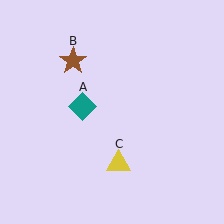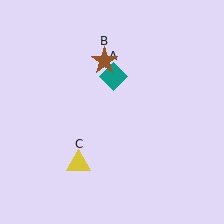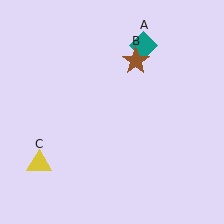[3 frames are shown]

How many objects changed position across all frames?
3 objects changed position: teal diamond (object A), brown star (object B), yellow triangle (object C).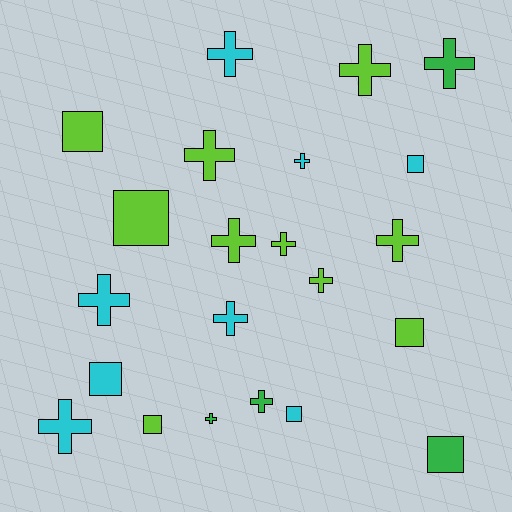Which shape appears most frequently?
Cross, with 14 objects.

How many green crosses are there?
There are 3 green crosses.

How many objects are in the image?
There are 22 objects.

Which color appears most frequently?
Lime, with 10 objects.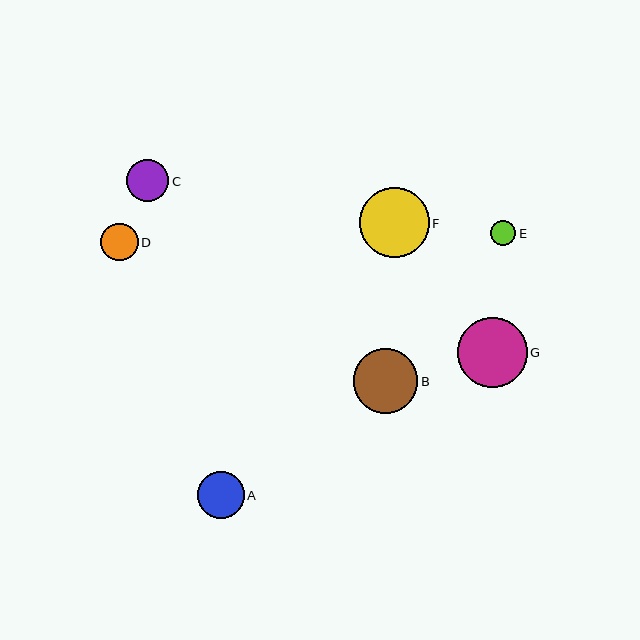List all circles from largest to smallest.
From largest to smallest: G, F, B, A, C, D, E.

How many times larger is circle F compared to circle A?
Circle F is approximately 1.5 times the size of circle A.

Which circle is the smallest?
Circle E is the smallest with a size of approximately 25 pixels.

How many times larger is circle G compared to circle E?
Circle G is approximately 2.8 times the size of circle E.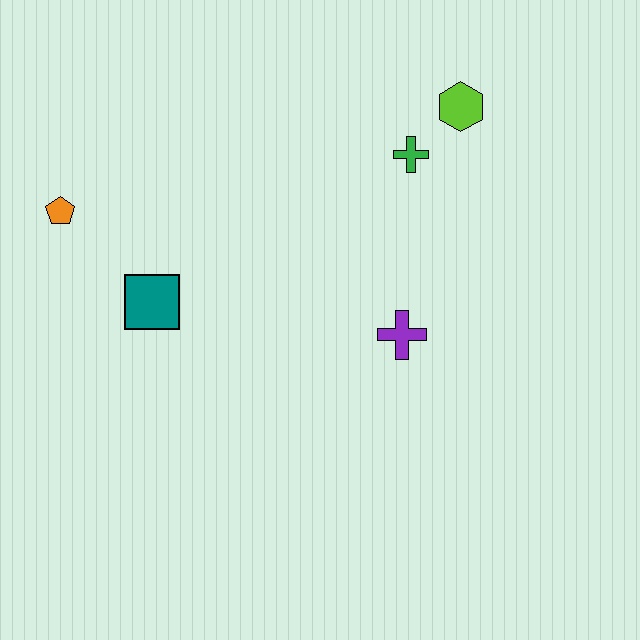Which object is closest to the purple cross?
The green cross is closest to the purple cross.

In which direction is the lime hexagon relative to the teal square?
The lime hexagon is to the right of the teal square.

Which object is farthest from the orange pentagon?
The lime hexagon is farthest from the orange pentagon.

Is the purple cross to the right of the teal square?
Yes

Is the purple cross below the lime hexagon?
Yes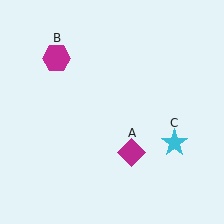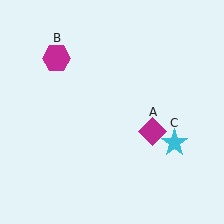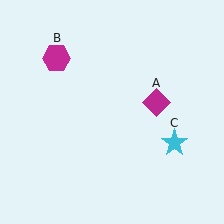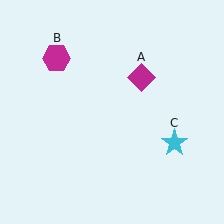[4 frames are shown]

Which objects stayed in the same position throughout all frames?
Magenta hexagon (object B) and cyan star (object C) remained stationary.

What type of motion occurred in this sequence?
The magenta diamond (object A) rotated counterclockwise around the center of the scene.